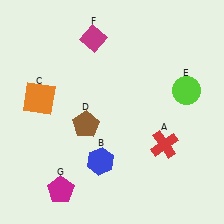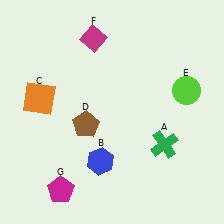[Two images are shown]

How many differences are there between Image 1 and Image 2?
There is 1 difference between the two images.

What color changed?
The cross (A) changed from red in Image 1 to green in Image 2.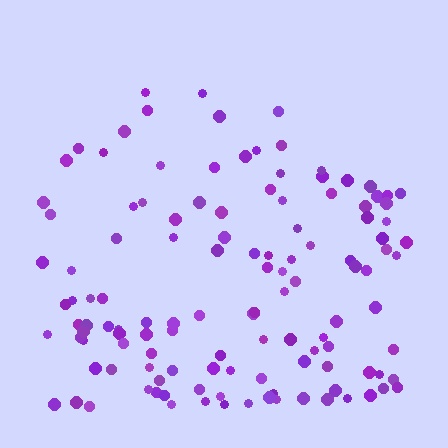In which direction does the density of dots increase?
From top to bottom, with the bottom side densest.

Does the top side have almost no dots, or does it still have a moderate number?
Still a moderate number, just noticeably fewer than the bottom.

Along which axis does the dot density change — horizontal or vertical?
Vertical.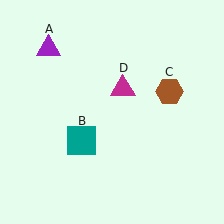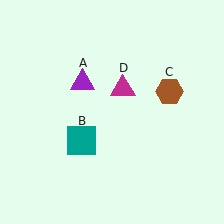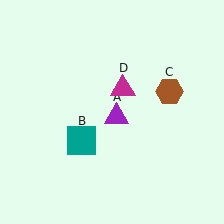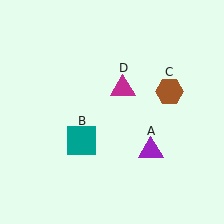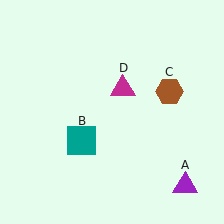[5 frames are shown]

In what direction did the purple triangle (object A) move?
The purple triangle (object A) moved down and to the right.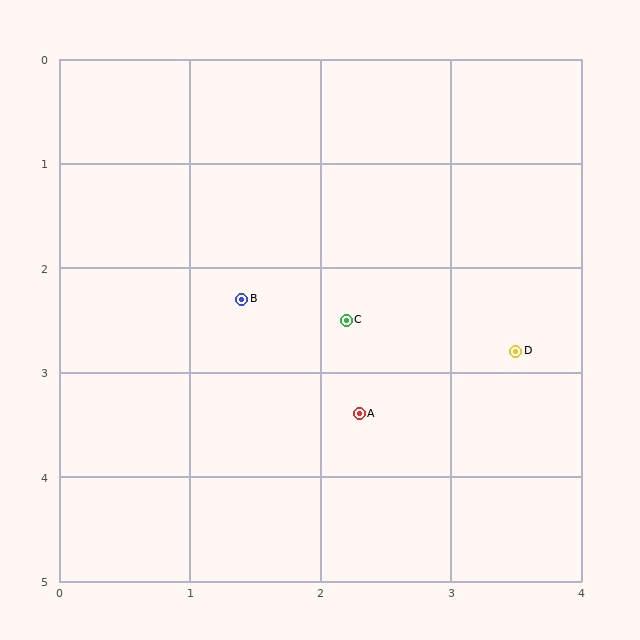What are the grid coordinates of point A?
Point A is at approximately (2.3, 3.4).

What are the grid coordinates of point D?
Point D is at approximately (3.5, 2.8).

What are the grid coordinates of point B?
Point B is at approximately (1.4, 2.3).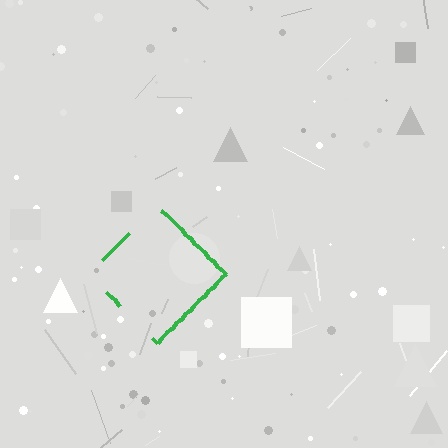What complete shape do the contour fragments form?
The contour fragments form a diamond.